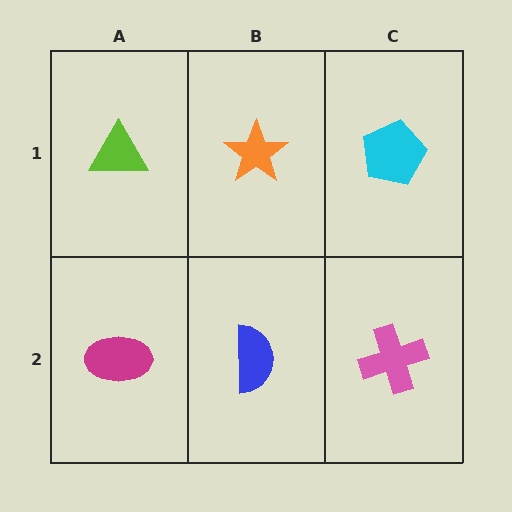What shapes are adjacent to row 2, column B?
An orange star (row 1, column B), a magenta ellipse (row 2, column A), a pink cross (row 2, column C).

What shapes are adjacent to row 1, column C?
A pink cross (row 2, column C), an orange star (row 1, column B).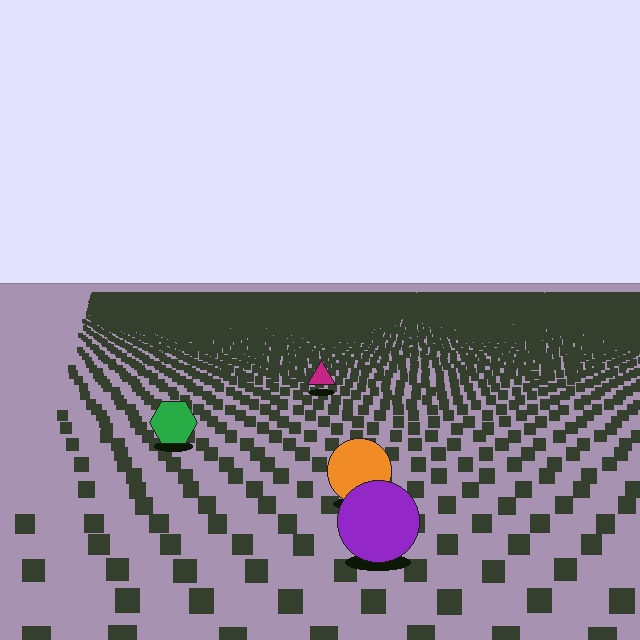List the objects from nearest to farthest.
From nearest to farthest: the purple circle, the orange circle, the green hexagon, the magenta triangle.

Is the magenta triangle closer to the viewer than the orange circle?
No. The orange circle is closer — you can tell from the texture gradient: the ground texture is coarser near it.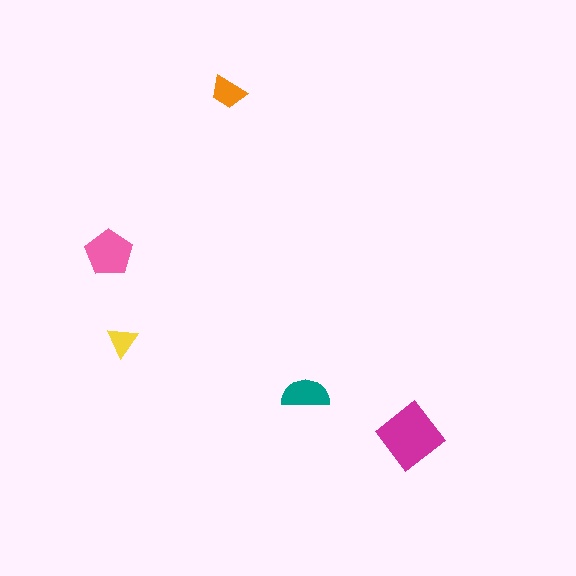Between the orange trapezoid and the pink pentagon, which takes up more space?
The pink pentagon.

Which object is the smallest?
The yellow triangle.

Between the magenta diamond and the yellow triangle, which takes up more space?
The magenta diamond.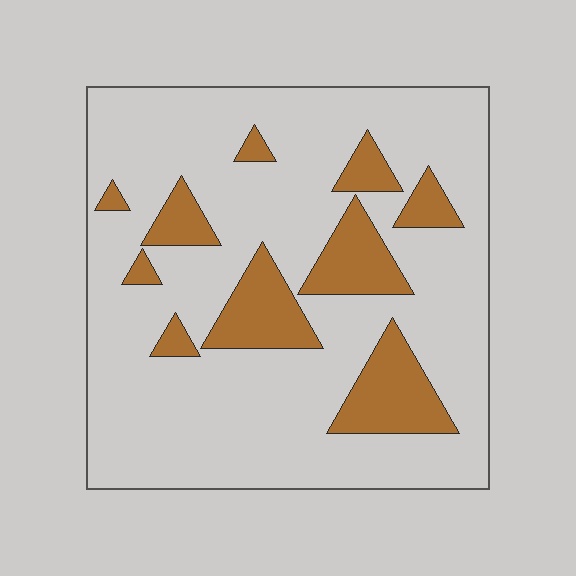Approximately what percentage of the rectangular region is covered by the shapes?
Approximately 20%.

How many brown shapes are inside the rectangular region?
10.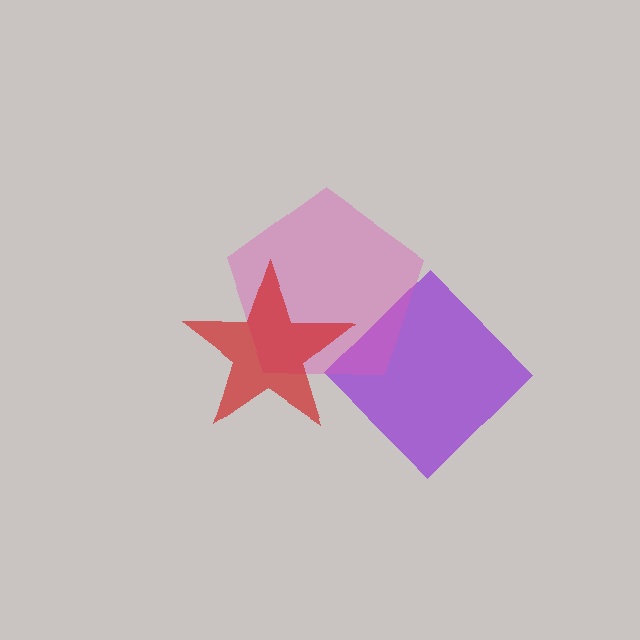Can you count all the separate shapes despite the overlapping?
Yes, there are 3 separate shapes.